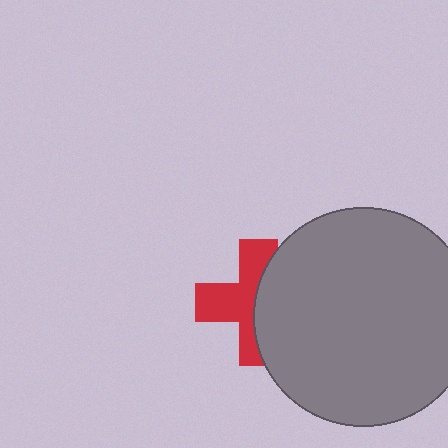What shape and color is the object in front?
The object in front is a gray circle.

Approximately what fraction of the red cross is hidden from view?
Roughly 47% of the red cross is hidden behind the gray circle.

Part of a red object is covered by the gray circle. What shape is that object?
It is a cross.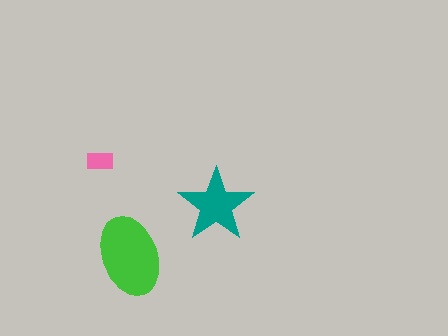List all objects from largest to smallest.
The green ellipse, the teal star, the pink rectangle.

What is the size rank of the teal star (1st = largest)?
2nd.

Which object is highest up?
The pink rectangle is topmost.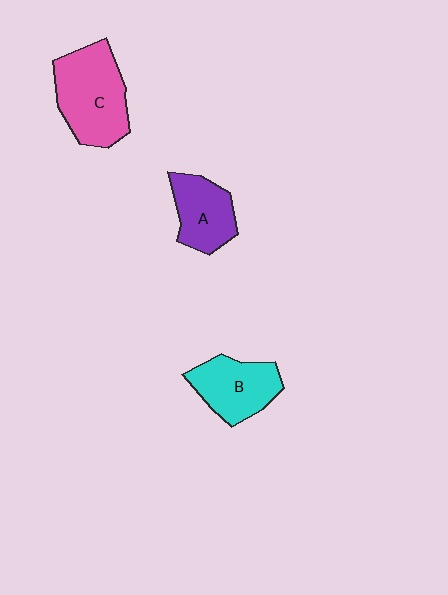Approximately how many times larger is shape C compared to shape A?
Approximately 1.5 times.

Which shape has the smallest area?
Shape A (purple).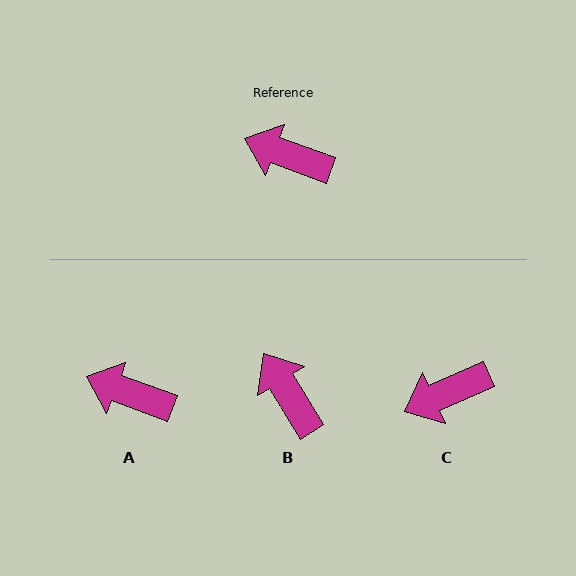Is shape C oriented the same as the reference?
No, it is off by about 44 degrees.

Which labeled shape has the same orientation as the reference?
A.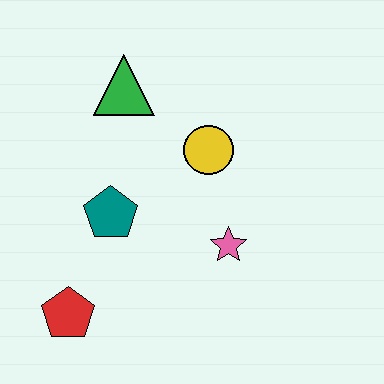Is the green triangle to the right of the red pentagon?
Yes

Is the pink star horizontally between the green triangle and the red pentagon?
No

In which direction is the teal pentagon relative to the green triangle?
The teal pentagon is below the green triangle.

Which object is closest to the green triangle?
The yellow circle is closest to the green triangle.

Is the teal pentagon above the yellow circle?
No